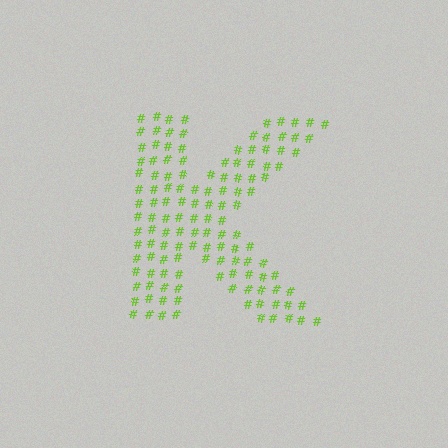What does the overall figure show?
The overall figure shows the letter K.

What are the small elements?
The small elements are hash symbols.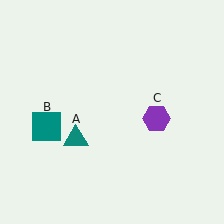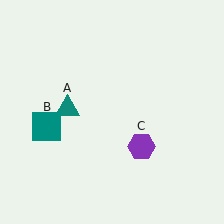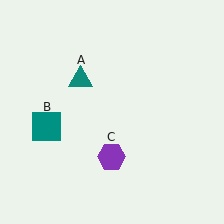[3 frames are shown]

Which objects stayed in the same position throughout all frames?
Teal square (object B) remained stationary.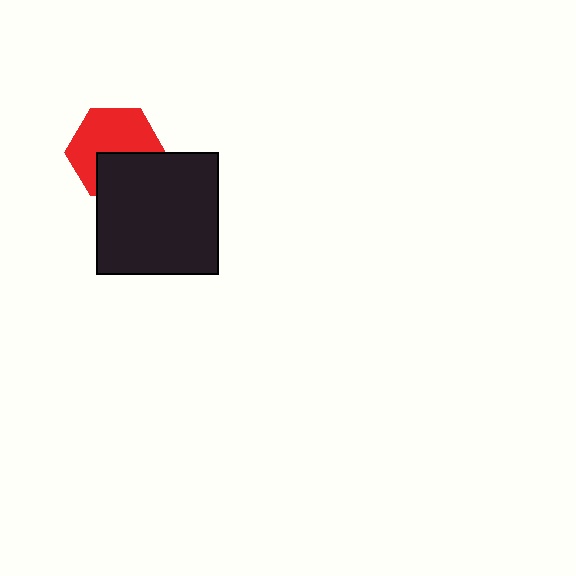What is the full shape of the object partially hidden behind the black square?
The partially hidden object is a red hexagon.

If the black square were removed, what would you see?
You would see the complete red hexagon.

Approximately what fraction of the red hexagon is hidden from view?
Roughly 38% of the red hexagon is hidden behind the black square.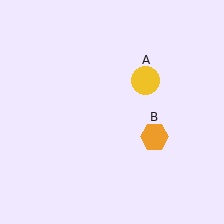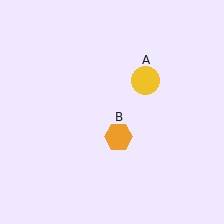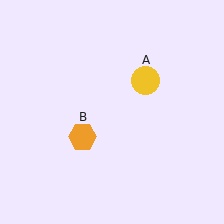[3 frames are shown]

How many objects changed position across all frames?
1 object changed position: orange hexagon (object B).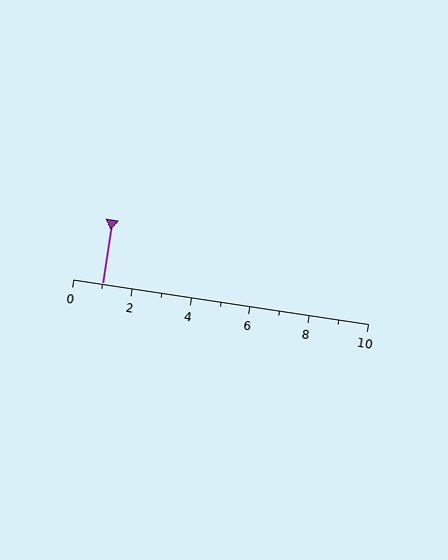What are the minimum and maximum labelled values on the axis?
The axis runs from 0 to 10.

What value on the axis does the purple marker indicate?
The marker indicates approximately 1.